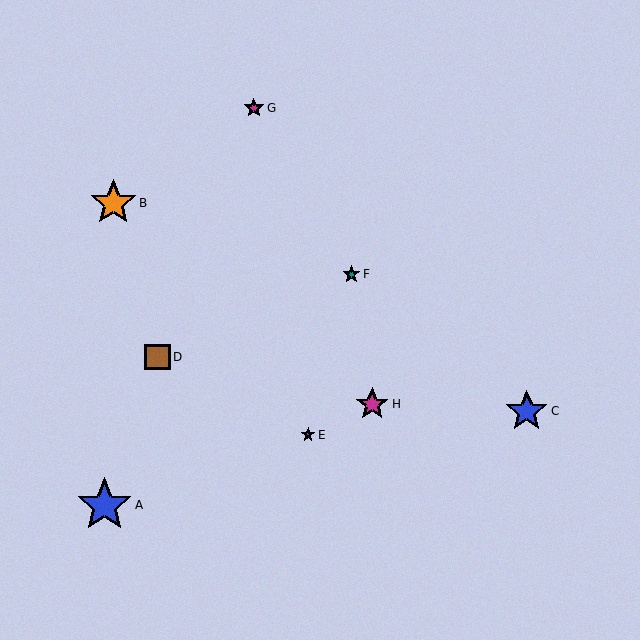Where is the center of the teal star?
The center of the teal star is at (351, 274).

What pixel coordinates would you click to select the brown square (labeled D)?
Click at (158, 357) to select the brown square D.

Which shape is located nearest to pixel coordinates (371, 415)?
The magenta star (labeled H) at (372, 404) is nearest to that location.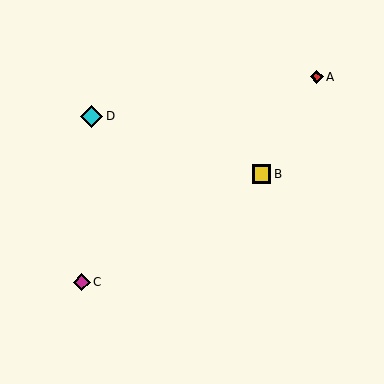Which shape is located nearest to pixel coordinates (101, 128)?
The cyan diamond (labeled D) at (92, 116) is nearest to that location.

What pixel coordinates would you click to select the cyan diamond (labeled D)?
Click at (92, 116) to select the cyan diamond D.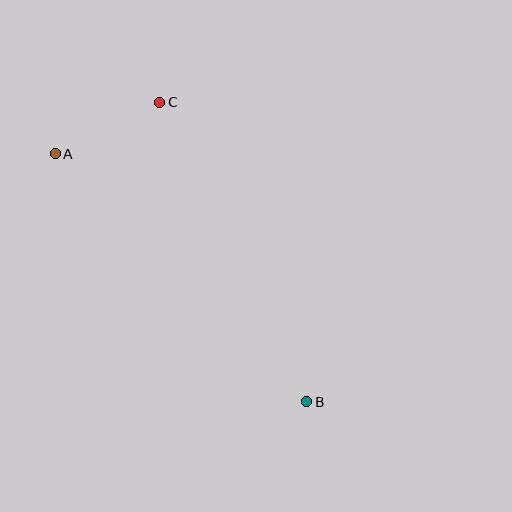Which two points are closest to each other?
Points A and C are closest to each other.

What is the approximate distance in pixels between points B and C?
The distance between B and C is approximately 334 pixels.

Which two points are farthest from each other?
Points A and B are farthest from each other.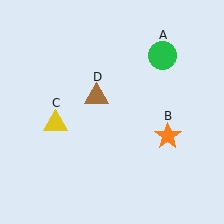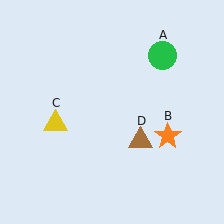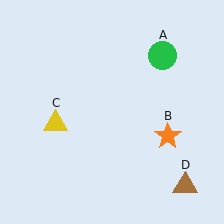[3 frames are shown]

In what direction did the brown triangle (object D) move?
The brown triangle (object D) moved down and to the right.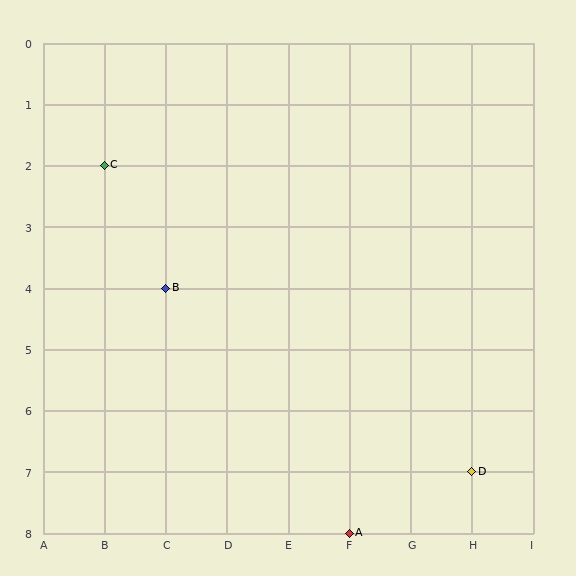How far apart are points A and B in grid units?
Points A and B are 3 columns and 4 rows apart (about 5.0 grid units diagonally).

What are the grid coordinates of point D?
Point D is at grid coordinates (H, 7).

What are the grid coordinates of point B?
Point B is at grid coordinates (C, 4).